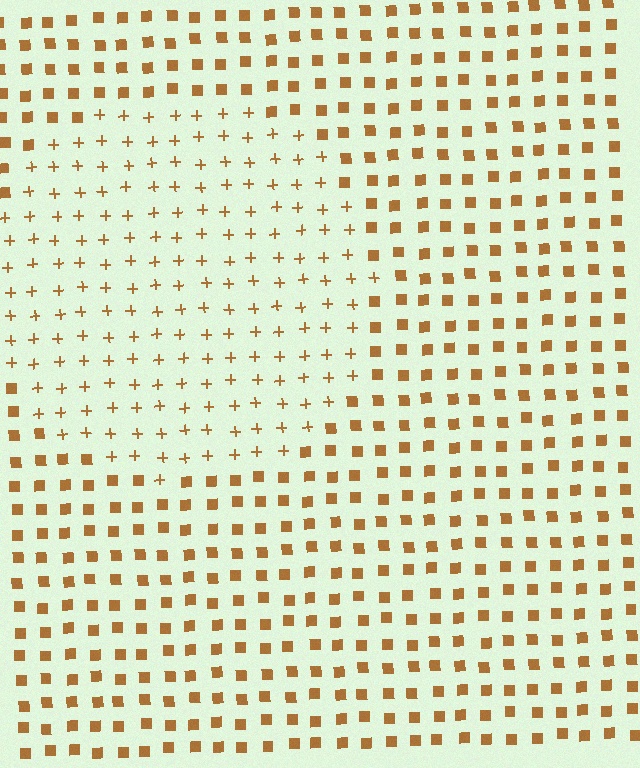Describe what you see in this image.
The image is filled with small brown elements arranged in a uniform grid. A circle-shaped region contains plus signs, while the surrounding area contains squares. The boundary is defined purely by the change in element shape.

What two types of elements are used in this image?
The image uses plus signs inside the circle region and squares outside it.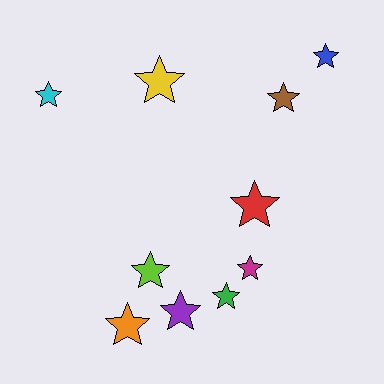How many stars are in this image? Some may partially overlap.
There are 10 stars.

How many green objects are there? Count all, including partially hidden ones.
There is 1 green object.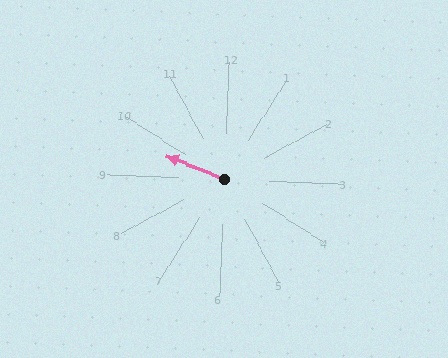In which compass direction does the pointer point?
West.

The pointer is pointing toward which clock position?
Roughly 10 o'clock.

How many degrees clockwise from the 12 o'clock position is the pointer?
Approximately 290 degrees.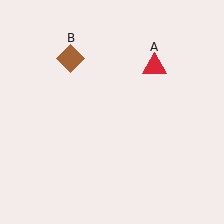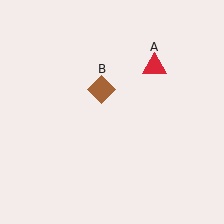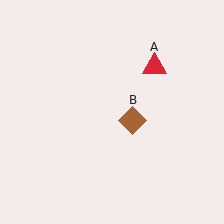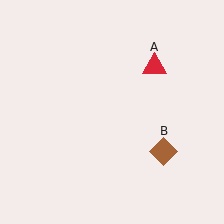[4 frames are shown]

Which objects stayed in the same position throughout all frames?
Red triangle (object A) remained stationary.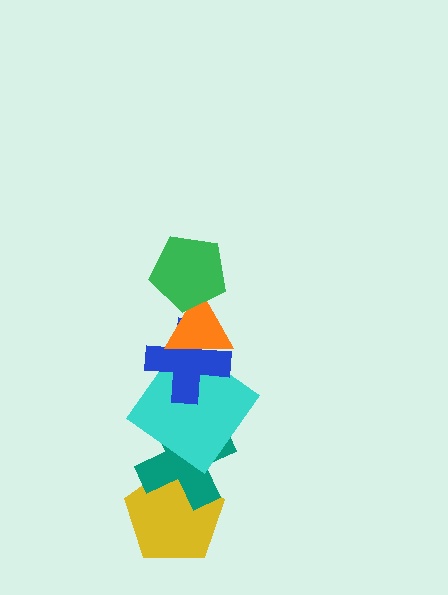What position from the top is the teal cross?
The teal cross is 5th from the top.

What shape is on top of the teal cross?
The cyan diamond is on top of the teal cross.